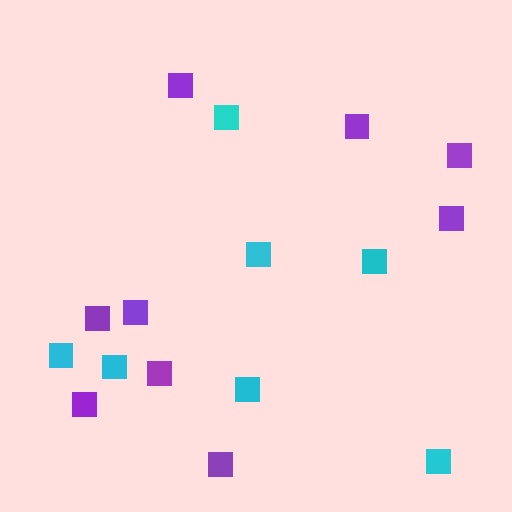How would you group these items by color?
There are 2 groups: one group of cyan squares (7) and one group of purple squares (9).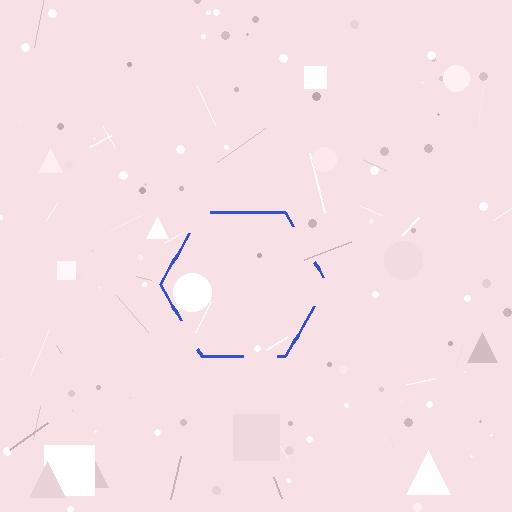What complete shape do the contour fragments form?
The contour fragments form a hexagon.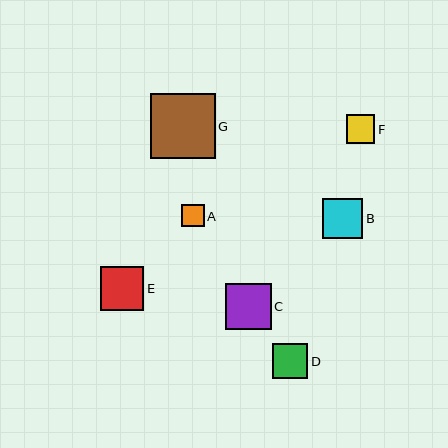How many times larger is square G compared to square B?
Square G is approximately 1.6 times the size of square B.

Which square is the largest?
Square G is the largest with a size of approximately 65 pixels.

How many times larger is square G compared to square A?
Square G is approximately 2.9 times the size of square A.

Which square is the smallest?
Square A is the smallest with a size of approximately 22 pixels.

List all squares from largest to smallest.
From largest to smallest: G, C, E, B, D, F, A.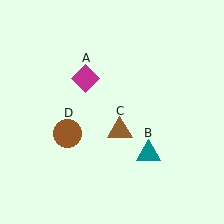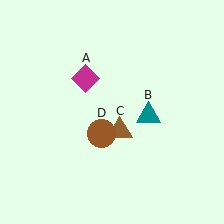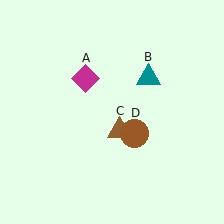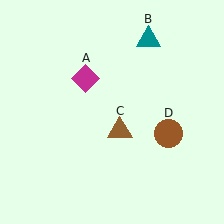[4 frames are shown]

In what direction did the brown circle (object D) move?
The brown circle (object D) moved right.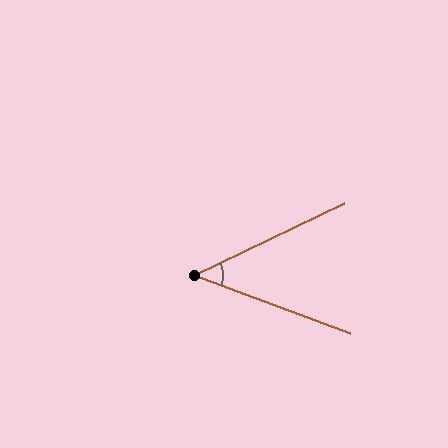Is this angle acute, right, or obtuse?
It is acute.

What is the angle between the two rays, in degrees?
Approximately 46 degrees.